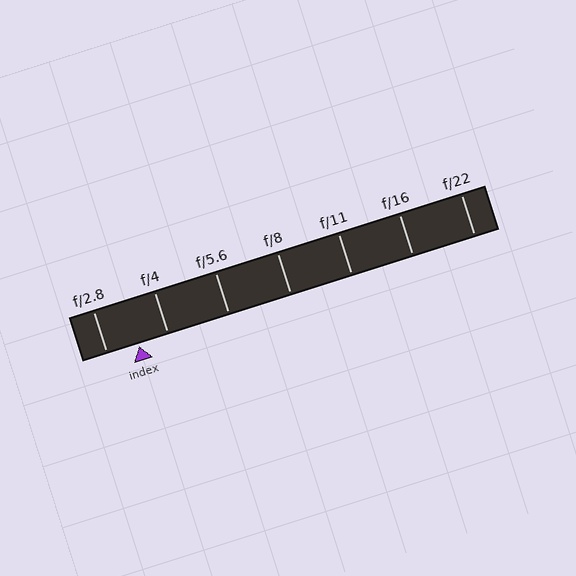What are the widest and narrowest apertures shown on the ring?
The widest aperture shown is f/2.8 and the narrowest is f/22.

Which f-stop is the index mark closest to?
The index mark is closest to f/4.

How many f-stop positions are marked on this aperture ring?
There are 7 f-stop positions marked.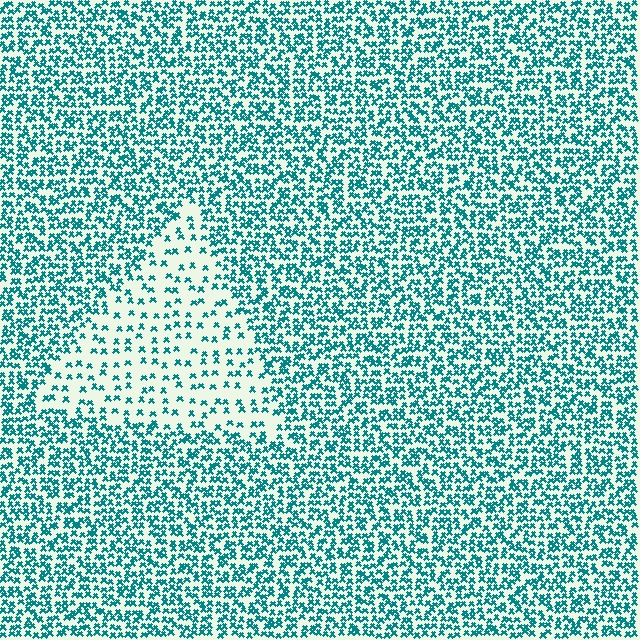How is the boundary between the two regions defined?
The boundary is defined by a change in element density (approximately 2.6x ratio). All elements are the same color, size, and shape.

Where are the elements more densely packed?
The elements are more densely packed outside the triangle boundary.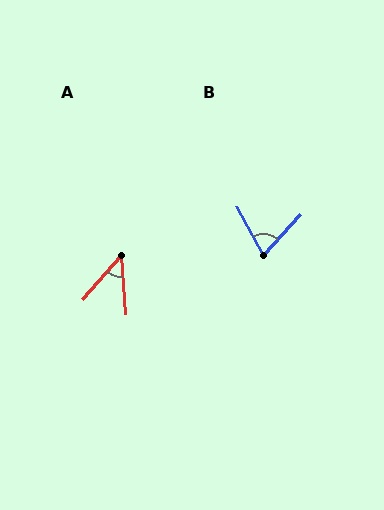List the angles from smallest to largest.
A (45°), B (70°).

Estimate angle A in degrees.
Approximately 45 degrees.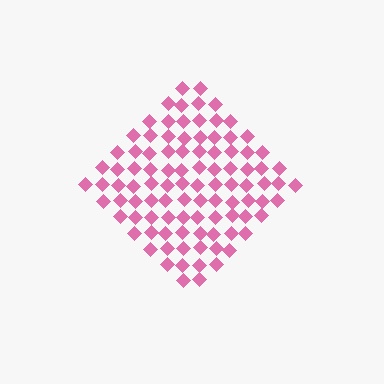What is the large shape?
The large shape is a diamond.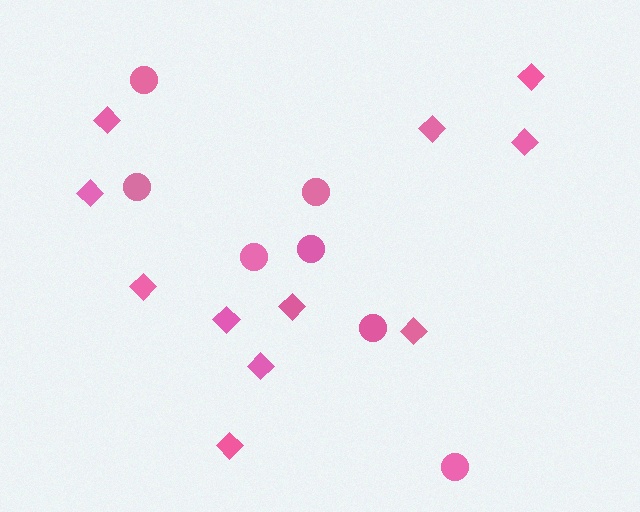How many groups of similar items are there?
There are 2 groups: one group of diamonds (11) and one group of circles (7).